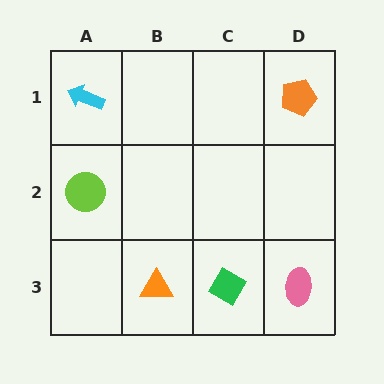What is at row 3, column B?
An orange triangle.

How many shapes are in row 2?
1 shape.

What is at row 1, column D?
An orange pentagon.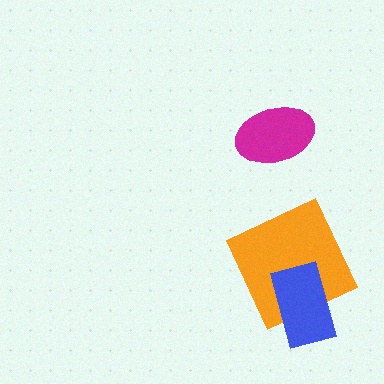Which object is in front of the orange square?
The blue rectangle is in front of the orange square.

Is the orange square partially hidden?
Yes, it is partially covered by another shape.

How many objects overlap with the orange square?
1 object overlaps with the orange square.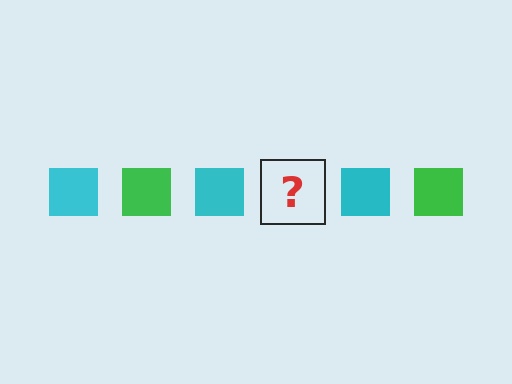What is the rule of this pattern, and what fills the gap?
The rule is that the pattern cycles through cyan, green squares. The gap should be filled with a green square.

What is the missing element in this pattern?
The missing element is a green square.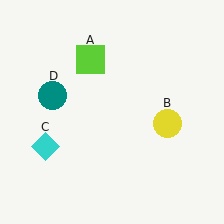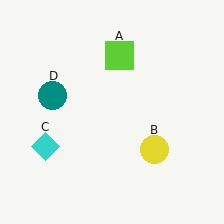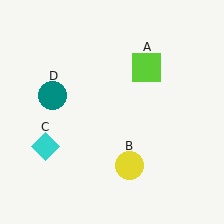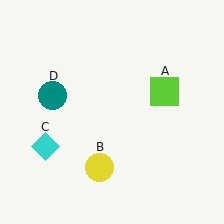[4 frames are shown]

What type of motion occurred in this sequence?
The lime square (object A), yellow circle (object B) rotated clockwise around the center of the scene.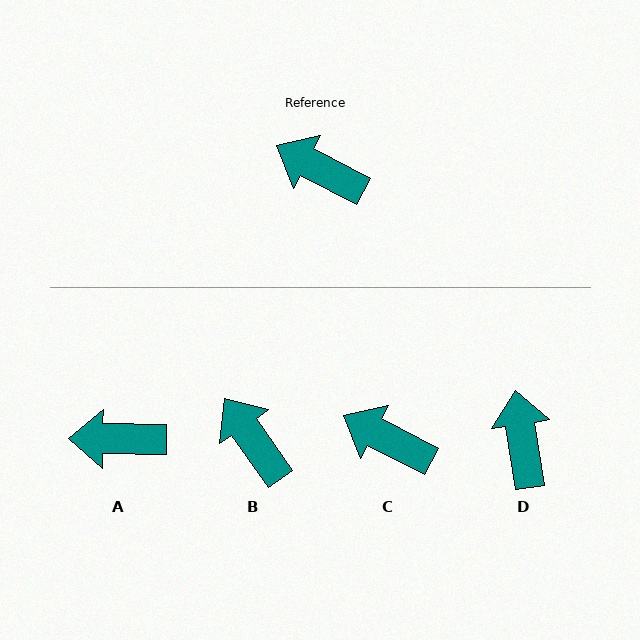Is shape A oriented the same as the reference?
No, it is off by about 27 degrees.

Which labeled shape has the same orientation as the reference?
C.